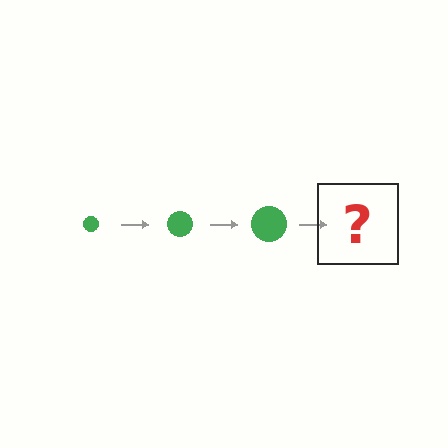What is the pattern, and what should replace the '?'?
The pattern is that the circle gets progressively larger each step. The '?' should be a green circle, larger than the previous one.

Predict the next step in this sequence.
The next step is a green circle, larger than the previous one.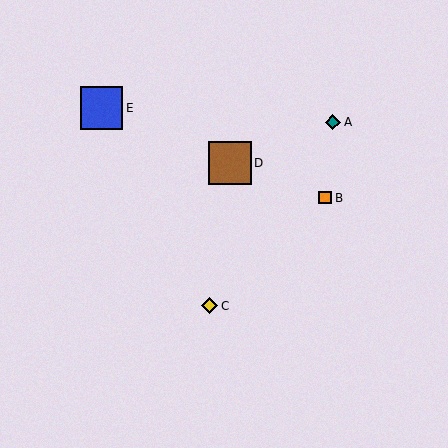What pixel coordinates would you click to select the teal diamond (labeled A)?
Click at (333, 122) to select the teal diamond A.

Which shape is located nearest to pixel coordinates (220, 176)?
The brown square (labeled D) at (230, 163) is nearest to that location.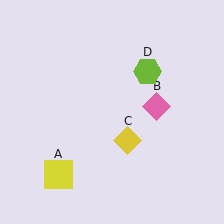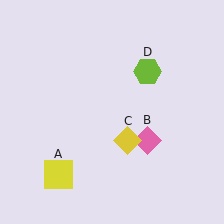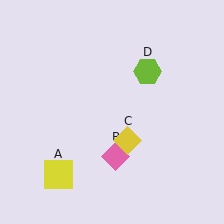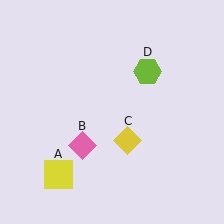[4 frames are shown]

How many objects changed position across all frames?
1 object changed position: pink diamond (object B).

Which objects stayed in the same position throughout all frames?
Yellow square (object A) and yellow diamond (object C) and lime hexagon (object D) remained stationary.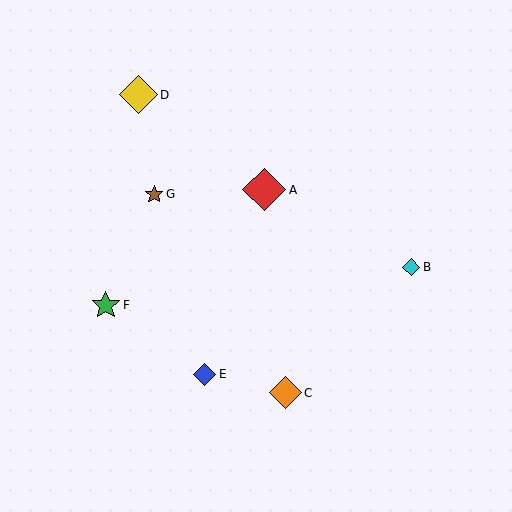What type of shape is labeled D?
Shape D is a yellow diamond.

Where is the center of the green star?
The center of the green star is at (106, 305).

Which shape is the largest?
The red diamond (labeled A) is the largest.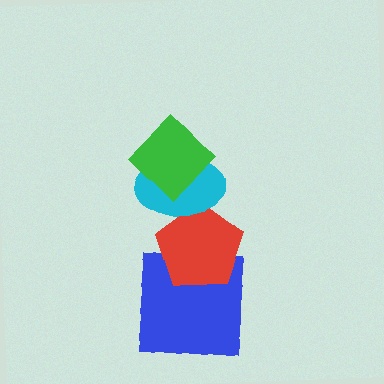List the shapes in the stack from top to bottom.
From top to bottom: the green diamond, the cyan ellipse, the red pentagon, the blue square.